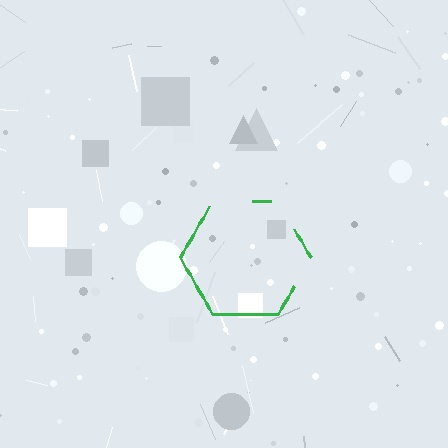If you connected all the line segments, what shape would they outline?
They would outline a hexagon.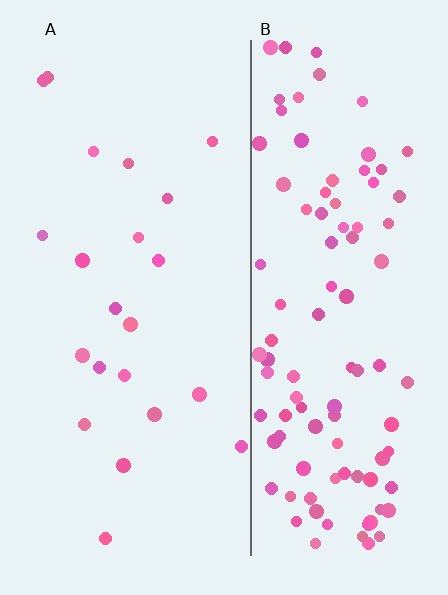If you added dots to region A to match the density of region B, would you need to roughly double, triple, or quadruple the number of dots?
Approximately quadruple.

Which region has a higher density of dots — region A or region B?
B (the right).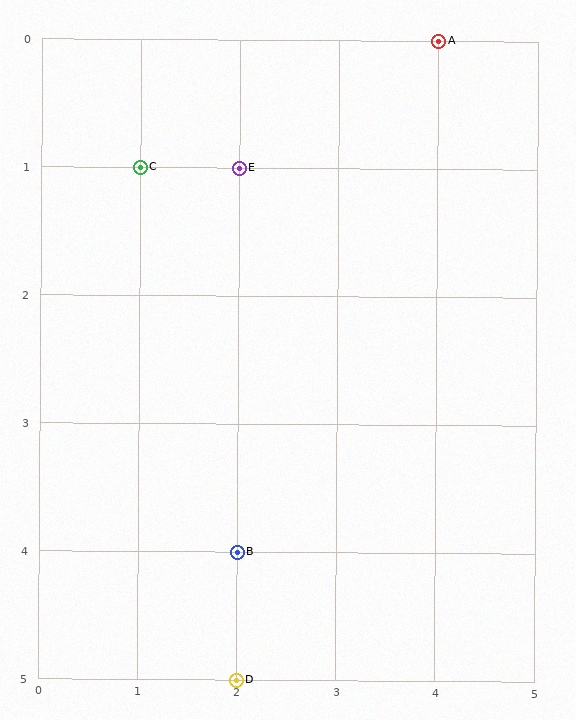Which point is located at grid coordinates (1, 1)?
Point C is at (1, 1).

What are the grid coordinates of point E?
Point E is at grid coordinates (2, 1).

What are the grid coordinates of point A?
Point A is at grid coordinates (4, 0).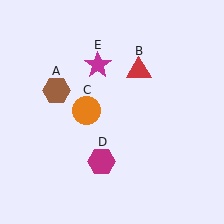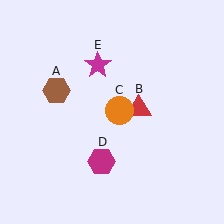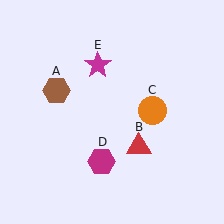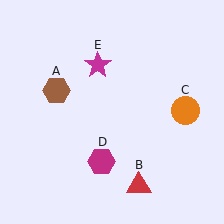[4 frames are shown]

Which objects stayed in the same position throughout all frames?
Brown hexagon (object A) and magenta hexagon (object D) and magenta star (object E) remained stationary.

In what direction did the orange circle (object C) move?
The orange circle (object C) moved right.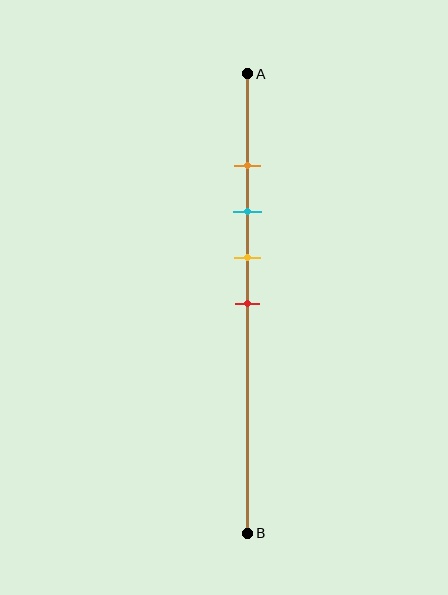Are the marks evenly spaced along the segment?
Yes, the marks are approximately evenly spaced.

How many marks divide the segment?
There are 4 marks dividing the segment.